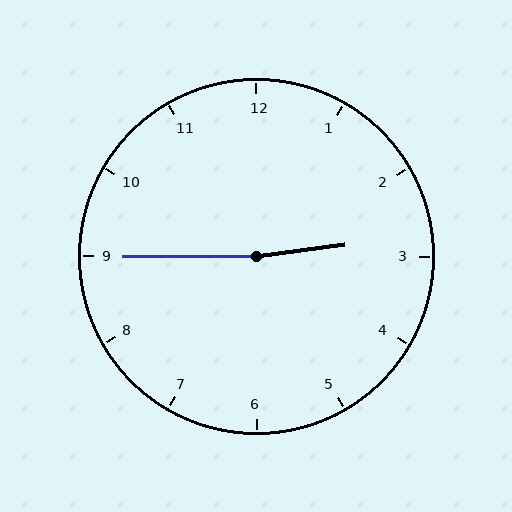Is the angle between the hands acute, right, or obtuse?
It is obtuse.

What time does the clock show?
2:45.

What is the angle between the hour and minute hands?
Approximately 172 degrees.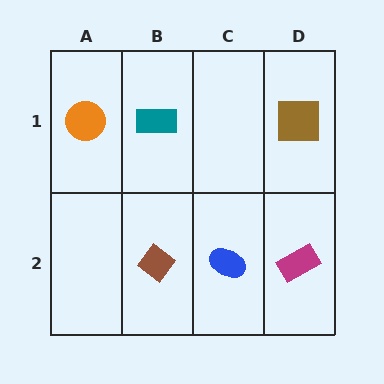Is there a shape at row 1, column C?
No, that cell is empty.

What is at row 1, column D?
A brown square.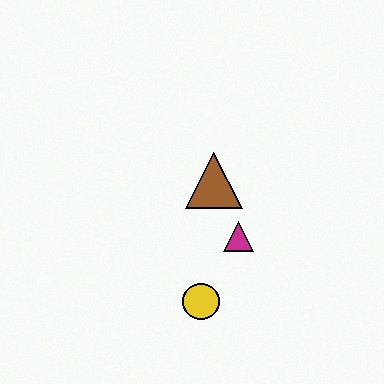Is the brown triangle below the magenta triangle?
No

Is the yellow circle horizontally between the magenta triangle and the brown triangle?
No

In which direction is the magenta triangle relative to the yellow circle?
The magenta triangle is above the yellow circle.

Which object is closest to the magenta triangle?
The brown triangle is closest to the magenta triangle.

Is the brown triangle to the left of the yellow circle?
No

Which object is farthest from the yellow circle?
The brown triangle is farthest from the yellow circle.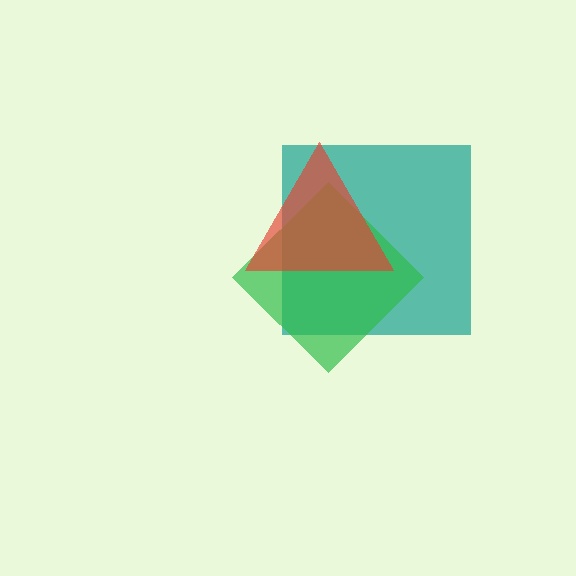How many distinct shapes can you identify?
There are 3 distinct shapes: a teal square, a green diamond, a red triangle.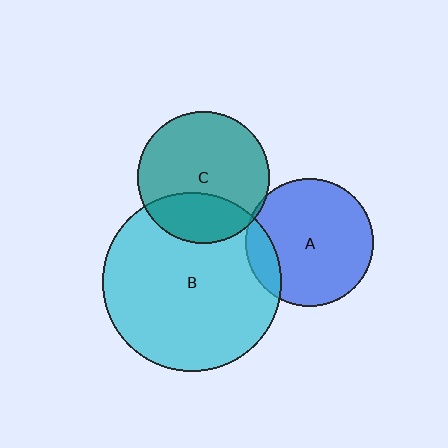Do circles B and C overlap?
Yes.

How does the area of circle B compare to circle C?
Approximately 1.8 times.